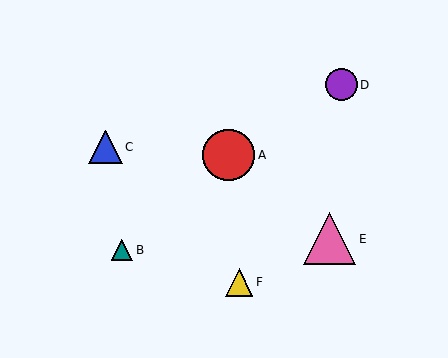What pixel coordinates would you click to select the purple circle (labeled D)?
Click at (341, 85) to select the purple circle D.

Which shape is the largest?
The pink triangle (labeled E) is the largest.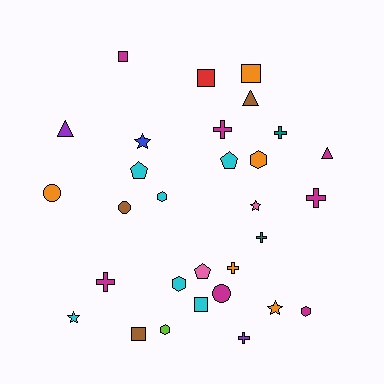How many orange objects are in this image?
There are 5 orange objects.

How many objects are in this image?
There are 30 objects.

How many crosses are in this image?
There are 7 crosses.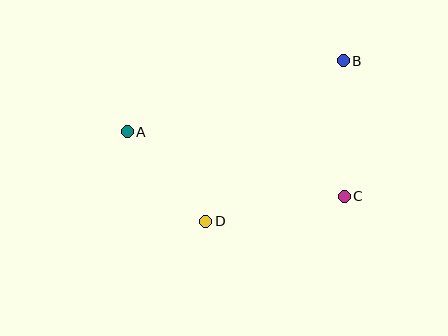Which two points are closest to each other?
Points A and D are closest to each other.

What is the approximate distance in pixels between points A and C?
The distance between A and C is approximately 226 pixels.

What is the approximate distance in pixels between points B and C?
The distance between B and C is approximately 135 pixels.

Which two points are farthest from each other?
Points A and B are farthest from each other.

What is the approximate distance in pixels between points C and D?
The distance between C and D is approximately 140 pixels.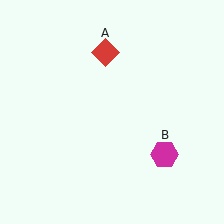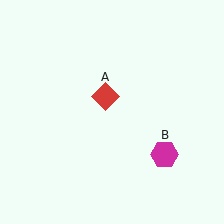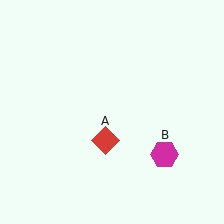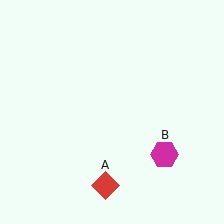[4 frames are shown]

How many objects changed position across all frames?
1 object changed position: red diamond (object A).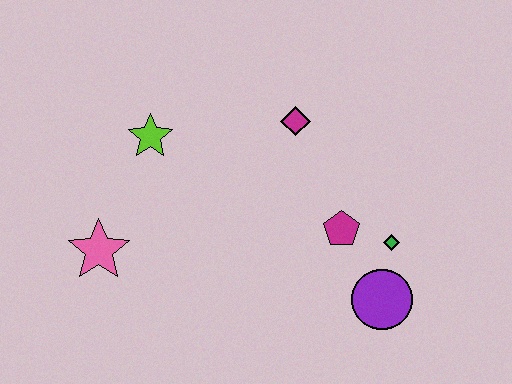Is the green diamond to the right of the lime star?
Yes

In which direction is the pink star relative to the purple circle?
The pink star is to the left of the purple circle.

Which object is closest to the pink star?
The lime star is closest to the pink star.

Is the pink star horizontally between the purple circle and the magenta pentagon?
No